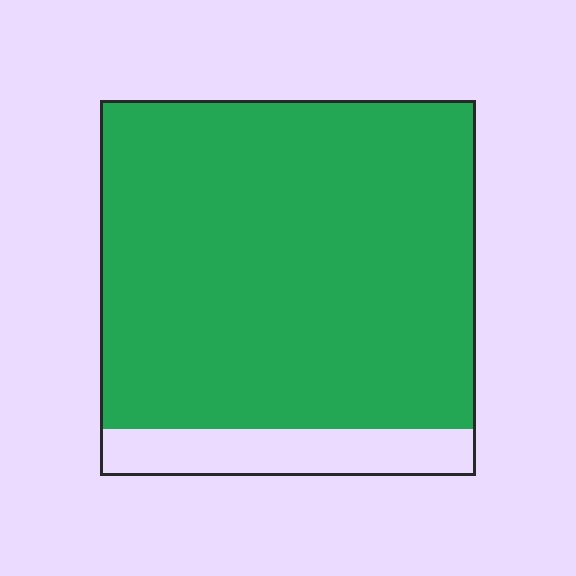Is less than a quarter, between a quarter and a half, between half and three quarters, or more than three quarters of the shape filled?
More than three quarters.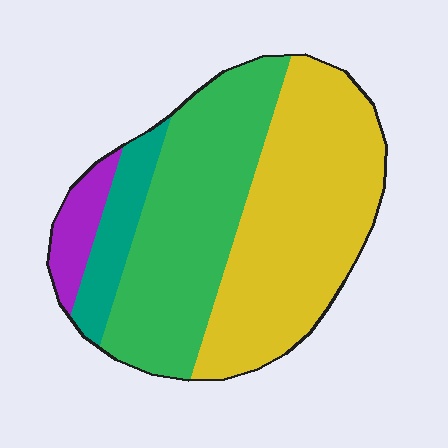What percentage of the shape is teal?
Teal covers about 10% of the shape.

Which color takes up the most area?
Yellow, at roughly 45%.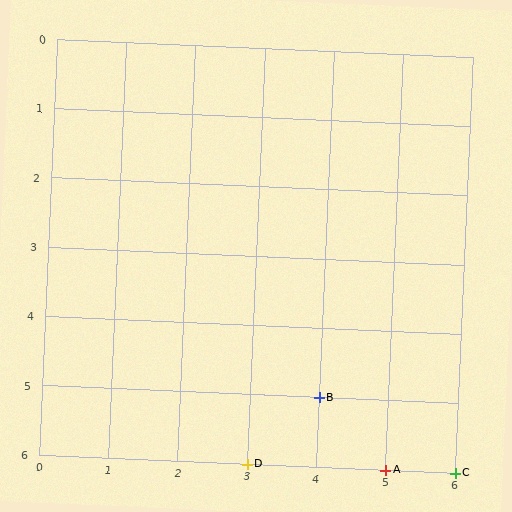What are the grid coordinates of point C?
Point C is at grid coordinates (6, 6).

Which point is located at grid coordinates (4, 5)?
Point B is at (4, 5).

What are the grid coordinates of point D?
Point D is at grid coordinates (3, 6).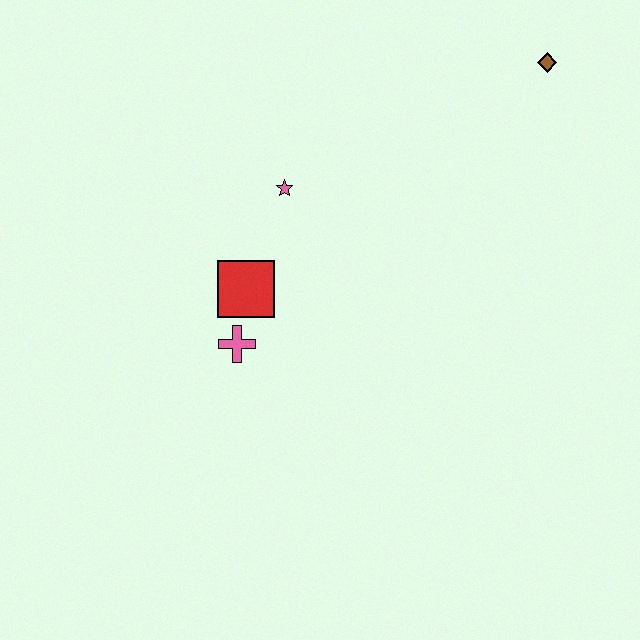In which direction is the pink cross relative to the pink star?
The pink cross is below the pink star.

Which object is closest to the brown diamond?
The pink star is closest to the brown diamond.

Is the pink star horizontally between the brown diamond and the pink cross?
Yes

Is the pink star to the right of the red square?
Yes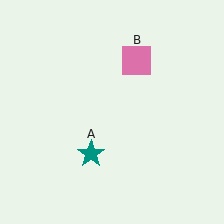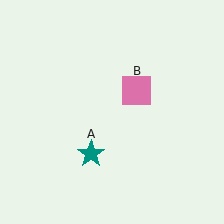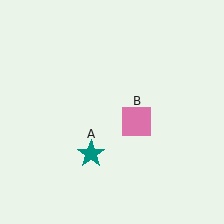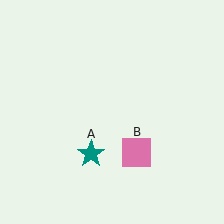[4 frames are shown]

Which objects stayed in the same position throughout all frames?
Teal star (object A) remained stationary.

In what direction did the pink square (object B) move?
The pink square (object B) moved down.